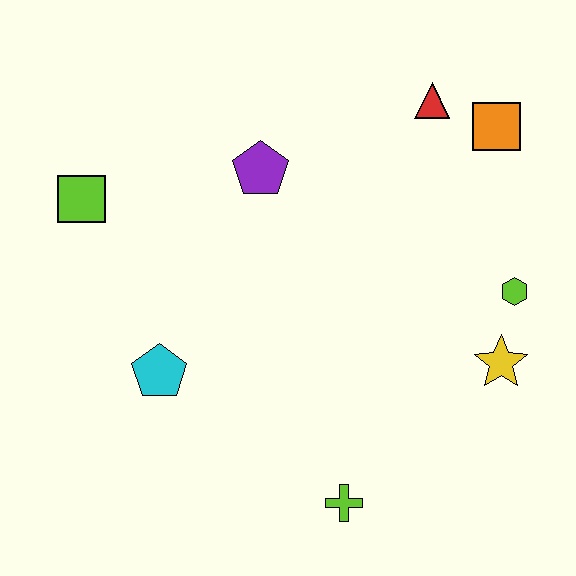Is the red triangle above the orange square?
Yes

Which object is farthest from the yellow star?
The lime square is farthest from the yellow star.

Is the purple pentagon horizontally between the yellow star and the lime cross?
No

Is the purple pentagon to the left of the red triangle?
Yes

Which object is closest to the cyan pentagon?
The lime square is closest to the cyan pentagon.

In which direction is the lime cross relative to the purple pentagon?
The lime cross is below the purple pentagon.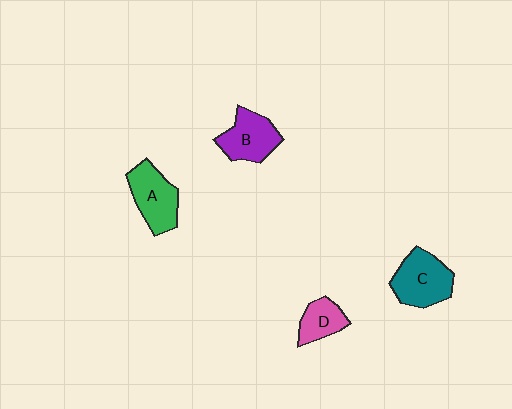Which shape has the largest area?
Shape C (teal).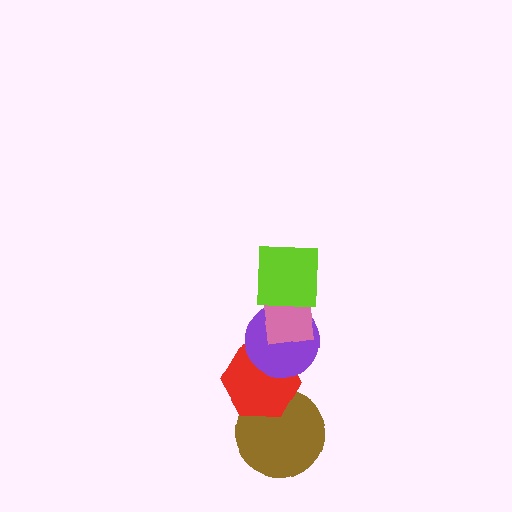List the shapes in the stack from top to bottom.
From top to bottom: the lime square, the pink rectangle, the purple circle, the red hexagon, the brown circle.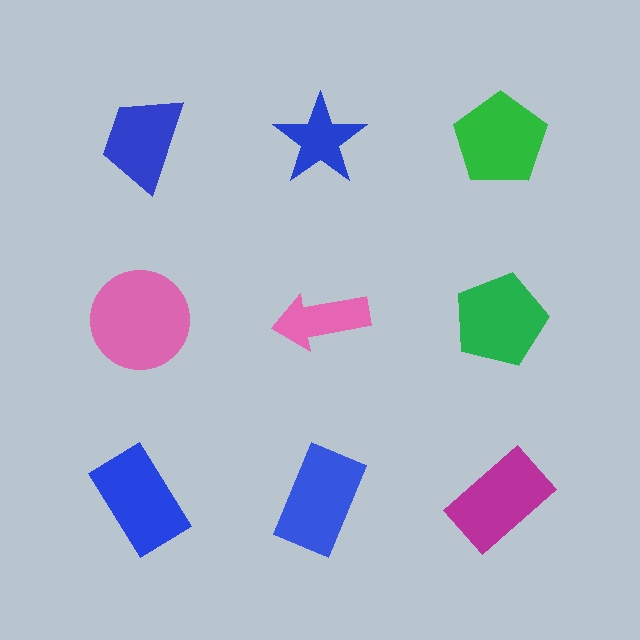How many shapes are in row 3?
3 shapes.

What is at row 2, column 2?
A pink arrow.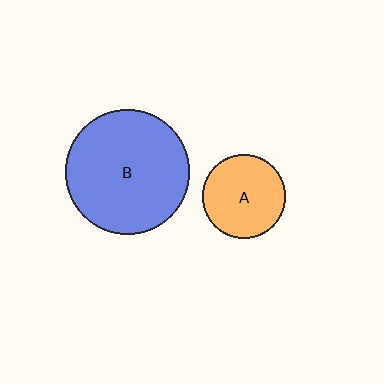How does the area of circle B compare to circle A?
Approximately 2.2 times.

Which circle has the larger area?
Circle B (blue).